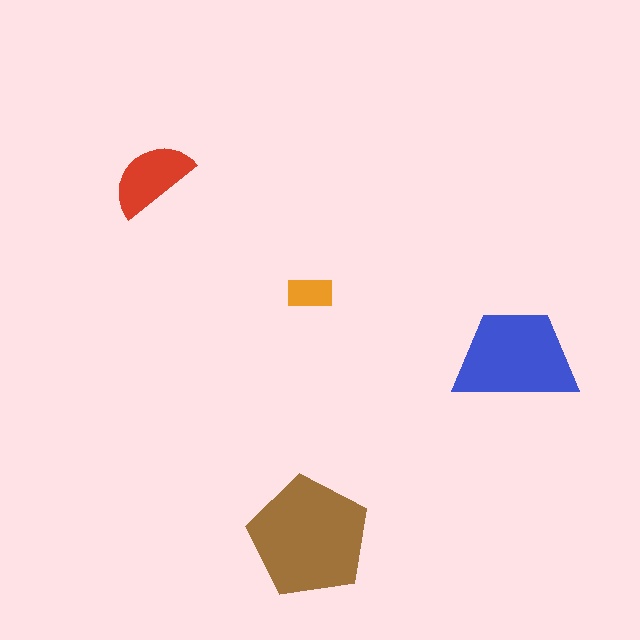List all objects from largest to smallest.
The brown pentagon, the blue trapezoid, the red semicircle, the orange rectangle.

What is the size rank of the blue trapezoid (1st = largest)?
2nd.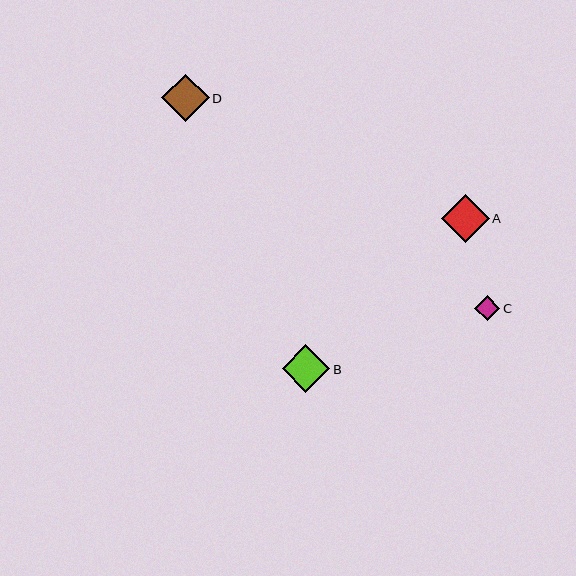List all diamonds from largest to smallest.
From largest to smallest: A, B, D, C.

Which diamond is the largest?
Diamond A is the largest with a size of approximately 48 pixels.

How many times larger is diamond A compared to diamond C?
Diamond A is approximately 1.9 times the size of diamond C.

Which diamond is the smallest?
Diamond C is the smallest with a size of approximately 25 pixels.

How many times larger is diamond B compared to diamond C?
Diamond B is approximately 1.9 times the size of diamond C.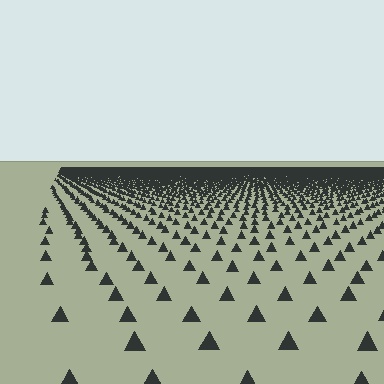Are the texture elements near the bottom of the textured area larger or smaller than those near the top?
Larger. Near the bottom, elements are closer to the viewer and appear at a bigger on-screen size.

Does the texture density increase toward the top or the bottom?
Density increases toward the top.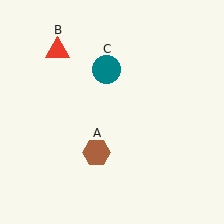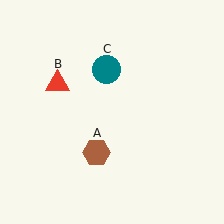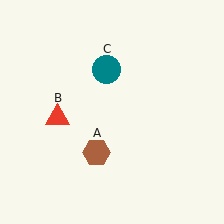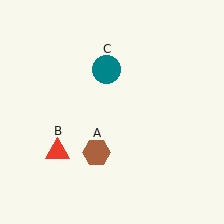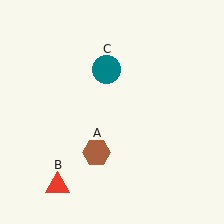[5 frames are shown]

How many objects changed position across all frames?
1 object changed position: red triangle (object B).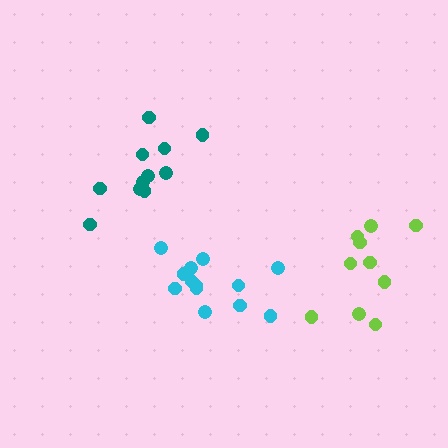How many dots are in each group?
Group 1: 11 dots, Group 2: 13 dots, Group 3: 10 dots (34 total).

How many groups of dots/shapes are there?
There are 3 groups.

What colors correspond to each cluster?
The clusters are colored: teal, cyan, lime.